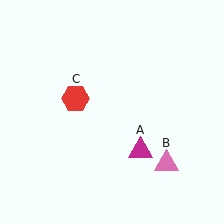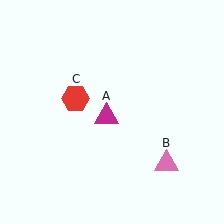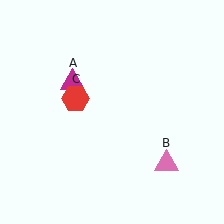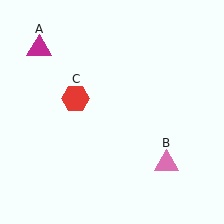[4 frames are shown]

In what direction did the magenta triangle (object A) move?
The magenta triangle (object A) moved up and to the left.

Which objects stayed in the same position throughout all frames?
Pink triangle (object B) and red hexagon (object C) remained stationary.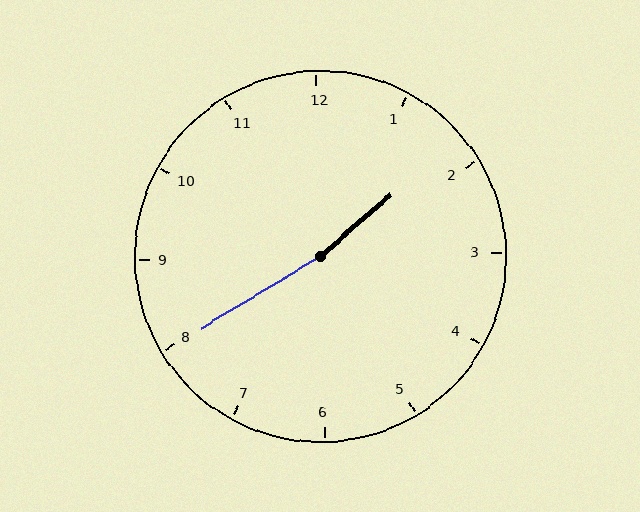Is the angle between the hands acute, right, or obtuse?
It is obtuse.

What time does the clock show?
1:40.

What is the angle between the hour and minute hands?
Approximately 170 degrees.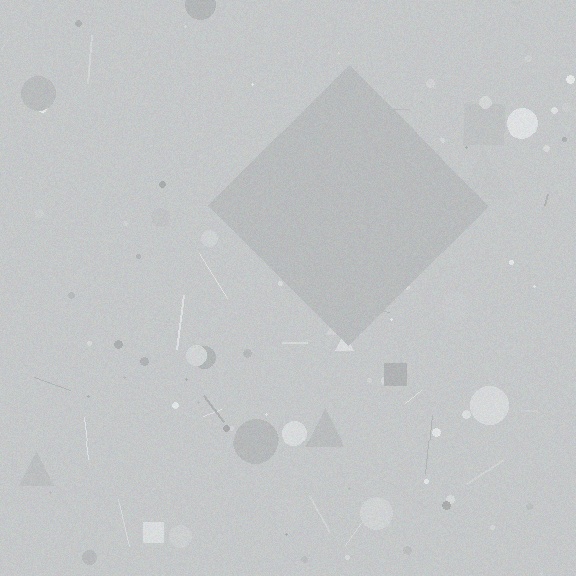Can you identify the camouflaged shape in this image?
The camouflaged shape is a diamond.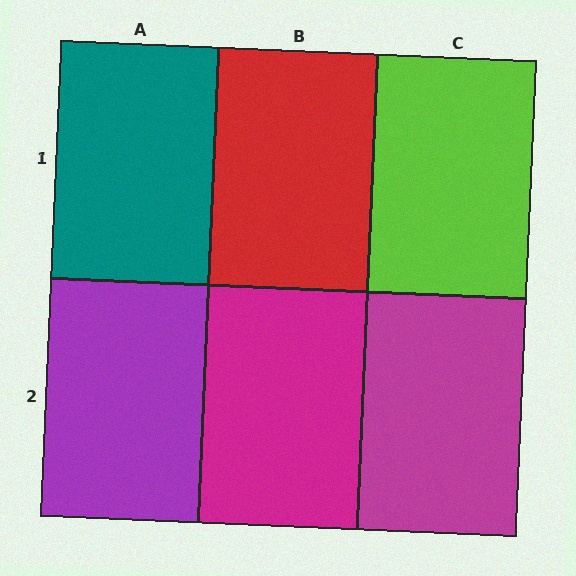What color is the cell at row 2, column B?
Magenta.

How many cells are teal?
1 cell is teal.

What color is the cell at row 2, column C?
Magenta.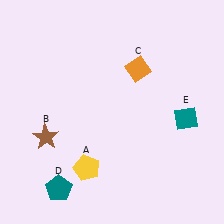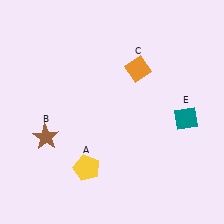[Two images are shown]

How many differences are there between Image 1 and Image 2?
There is 1 difference between the two images.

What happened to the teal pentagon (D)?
The teal pentagon (D) was removed in Image 2. It was in the bottom-left area of Image 1.